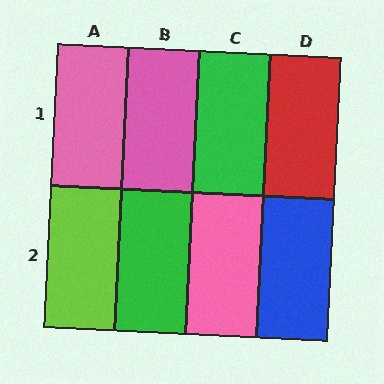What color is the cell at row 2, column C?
Pink.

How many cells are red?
1 cell is red.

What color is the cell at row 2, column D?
Blue.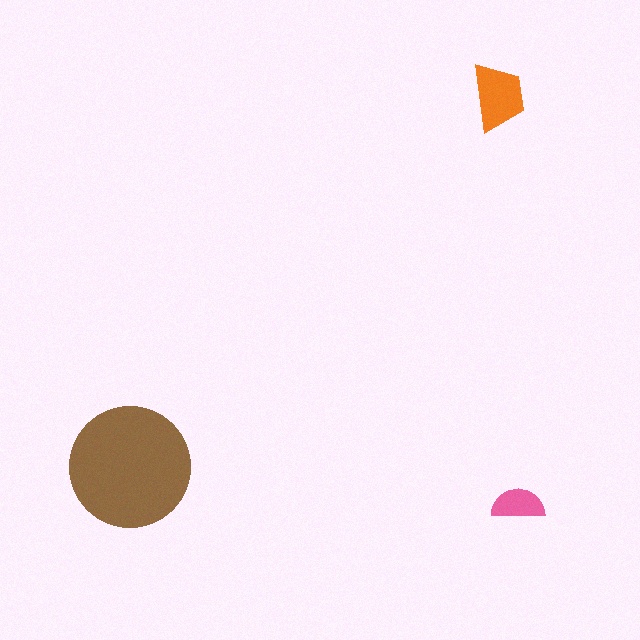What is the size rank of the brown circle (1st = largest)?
1st.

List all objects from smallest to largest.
The pink semicircle, the orange trapezoid, the brown circle.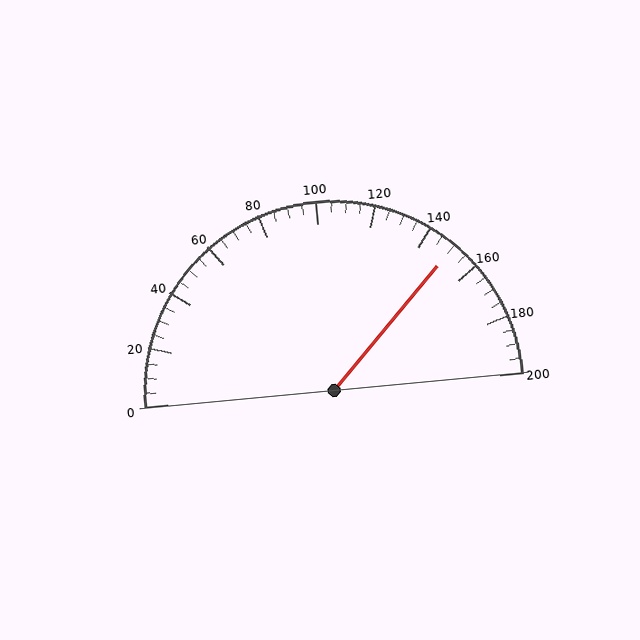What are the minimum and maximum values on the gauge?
The gauge ranges from 0 to 200.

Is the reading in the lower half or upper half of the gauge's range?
The reading is in the upper half of the range (0 to 200).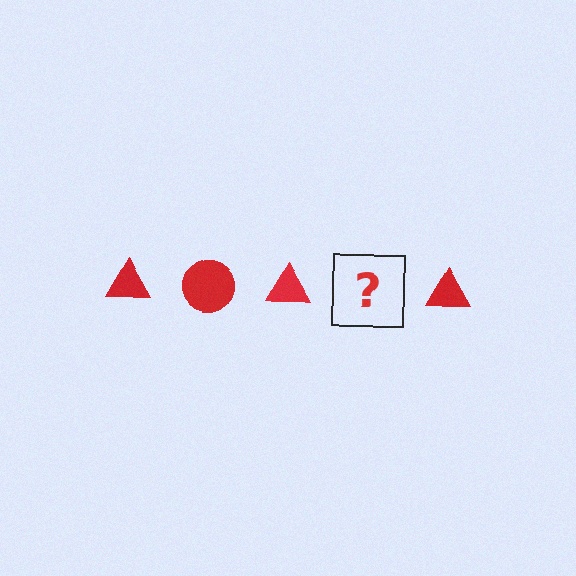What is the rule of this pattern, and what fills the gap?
The rule is that the pattern cycles through triangle, circle shapes in red. The gap should be filled with a red circle.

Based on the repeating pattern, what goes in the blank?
The blank should be a red circle.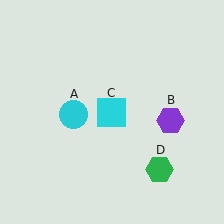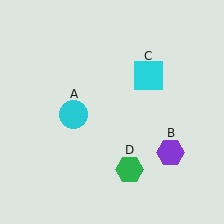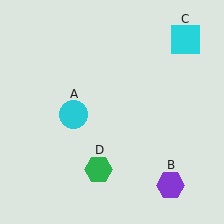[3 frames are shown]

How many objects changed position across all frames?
3 objects changed position: purple hexagon (object B), cyan square (object C), green hexagon (object D).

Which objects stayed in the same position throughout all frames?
Cyan circle (object A) remained stationary.